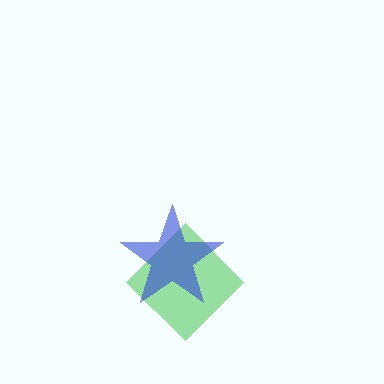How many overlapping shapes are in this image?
There are 2 overlapping shapes in the image.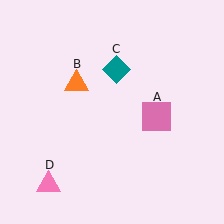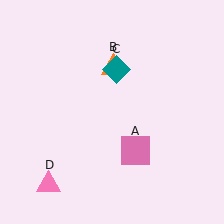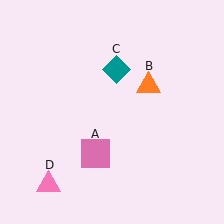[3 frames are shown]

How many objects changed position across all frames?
2 objects changed position: pink square (object A), orange triangle (object B).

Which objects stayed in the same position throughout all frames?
Teal diamond (object C) and pink triangle (object D) remained stationary.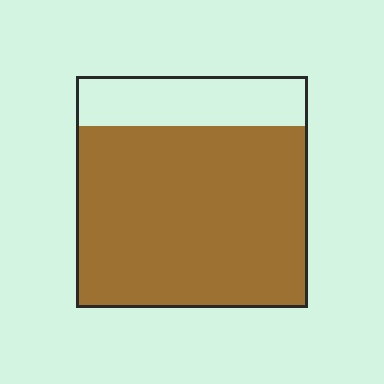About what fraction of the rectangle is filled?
About four fifths (4/5).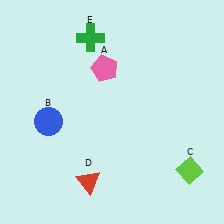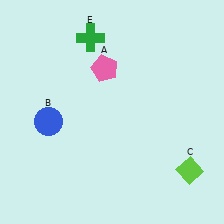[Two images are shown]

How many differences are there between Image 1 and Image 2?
There is 1 difference between the two images.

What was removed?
The red triangle (D) was removed in Image 2.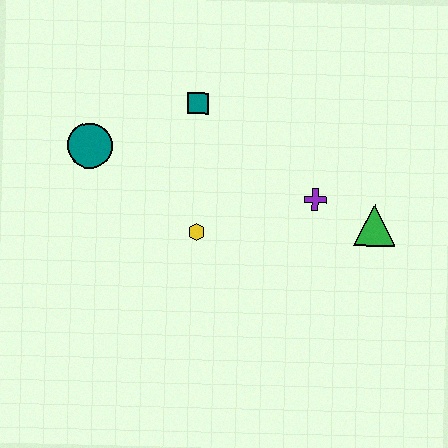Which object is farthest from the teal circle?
The green triangle is farthest from the teal circle.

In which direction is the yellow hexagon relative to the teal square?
The yellow hexagon is below the teal square.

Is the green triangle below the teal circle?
Yes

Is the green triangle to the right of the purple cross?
Yes